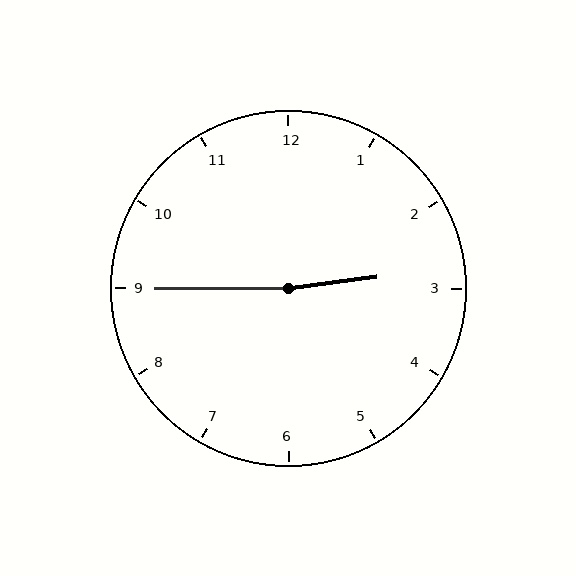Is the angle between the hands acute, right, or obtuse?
It is obtuse.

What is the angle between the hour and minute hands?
Approximately 172 degrees.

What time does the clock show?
2:45.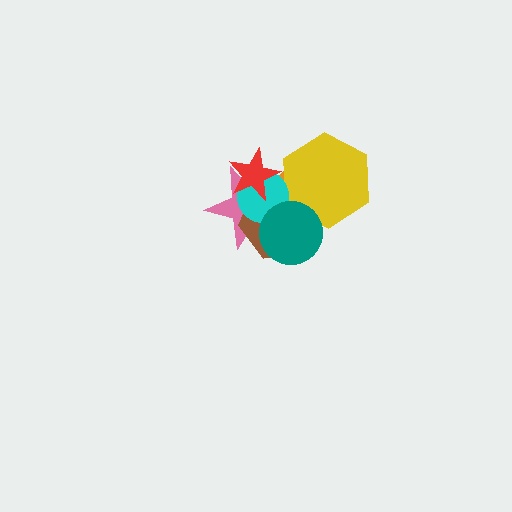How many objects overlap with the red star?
4 objects overlap with the red star.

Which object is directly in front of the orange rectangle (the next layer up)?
The yellow hexagon is directly in front of the orange rectangle.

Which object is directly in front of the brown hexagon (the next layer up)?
The orange rectangle is directly in front of the brown hexagon.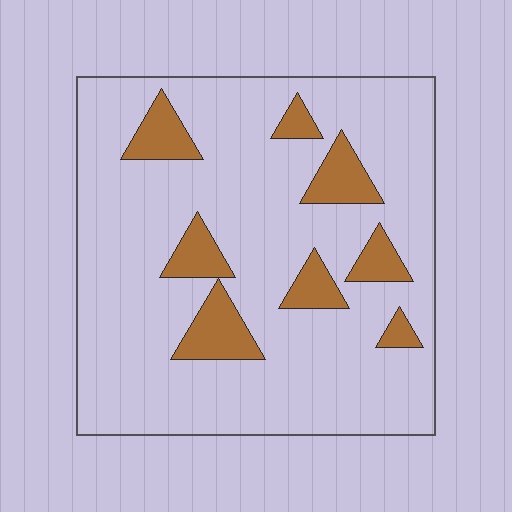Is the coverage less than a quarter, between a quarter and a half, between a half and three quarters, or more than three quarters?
Less than a quarter.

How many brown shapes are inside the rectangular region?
8.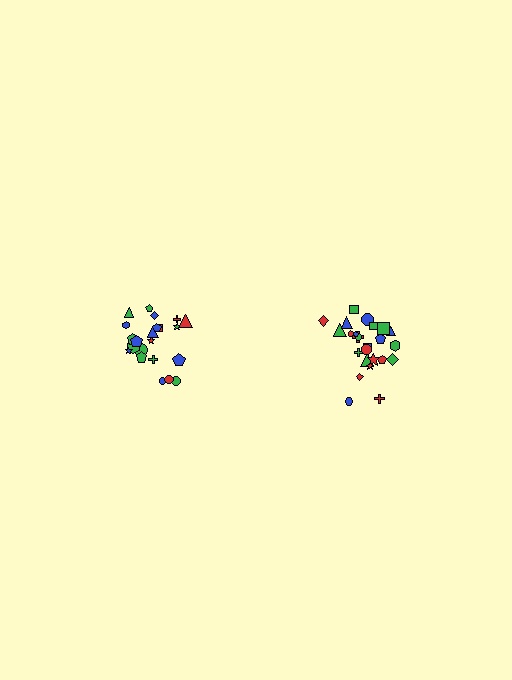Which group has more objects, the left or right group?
The right group.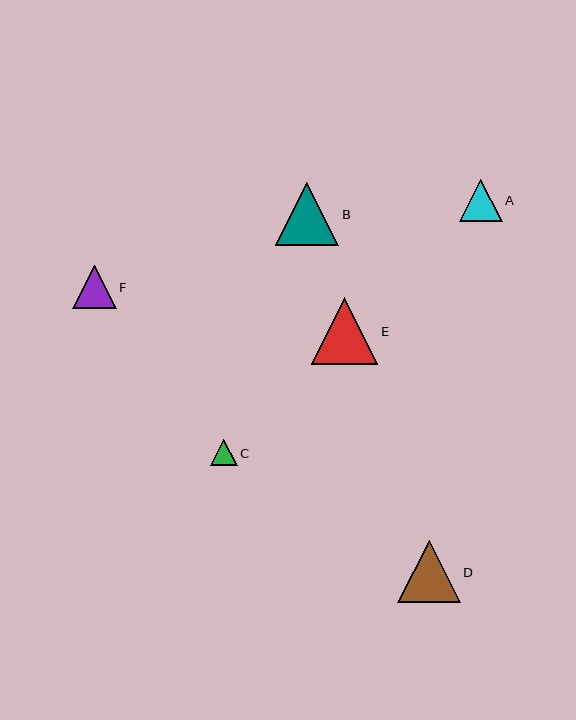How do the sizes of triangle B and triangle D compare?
Triangle B and triangle D are approximately the same size.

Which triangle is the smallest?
Triangle C is the smallest with a size of approximately 27 pixels.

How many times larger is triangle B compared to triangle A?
Triangle B is approximately 1.5 times the size of triangle A.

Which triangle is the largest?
Triangle E is the largest with a size of approximately 67 pixels.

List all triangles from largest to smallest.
From largest to smallest: E, B, D, F, A, C.